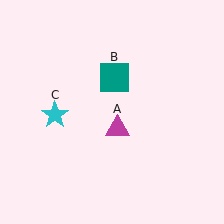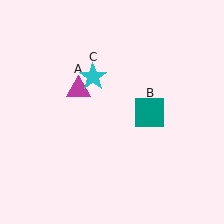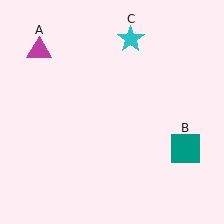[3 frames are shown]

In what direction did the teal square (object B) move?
The teal square (object B) moved down and to the right.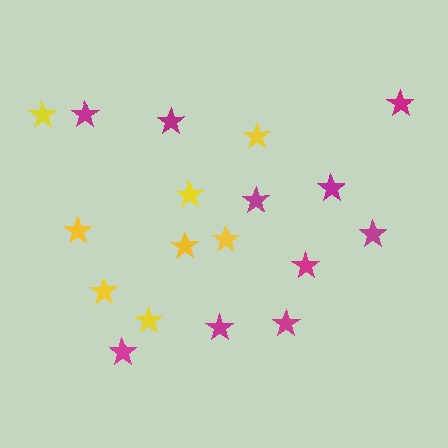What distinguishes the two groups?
There are 2 groups: one group of magenta stars (10) and one group of yellow stars (8).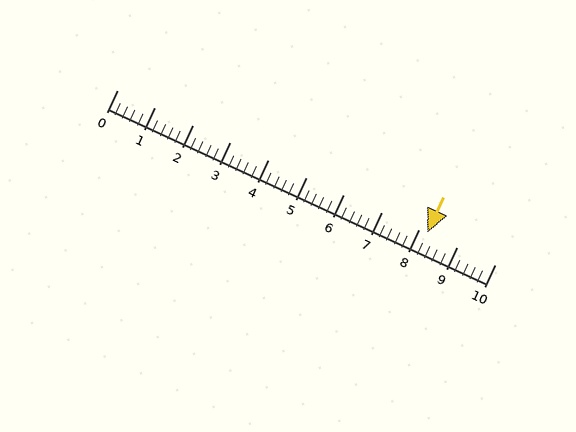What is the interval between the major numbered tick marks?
The major tick marks are spaced 1 units apart.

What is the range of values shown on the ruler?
The ruler shows values from 0 to 10.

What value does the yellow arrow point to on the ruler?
The yellow arrow points to approximately 8.2.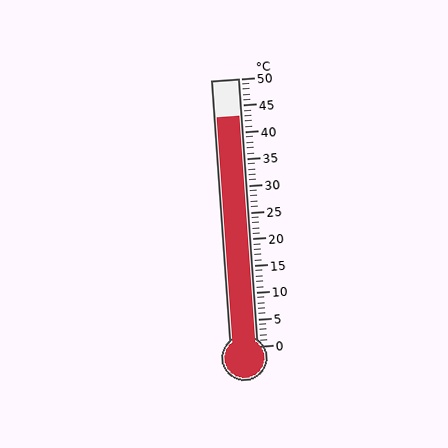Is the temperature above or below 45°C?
The temperature is below 45°C.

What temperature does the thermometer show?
The thermometer shows approximately 43°C.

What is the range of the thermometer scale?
The thermometer scale ranges from 0°C to 50°C.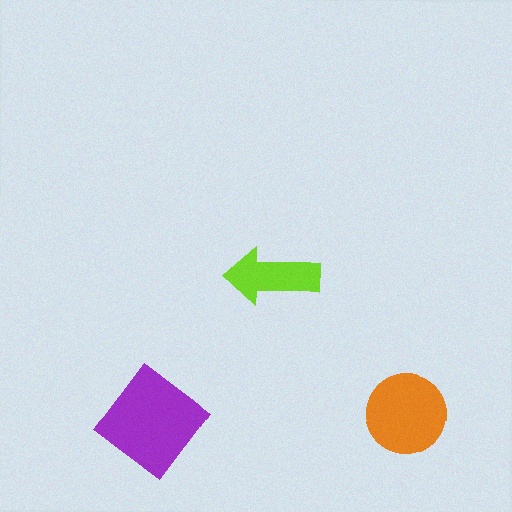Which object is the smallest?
The lime arrow.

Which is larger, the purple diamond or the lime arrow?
The purple diamond.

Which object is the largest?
The purple diamond.